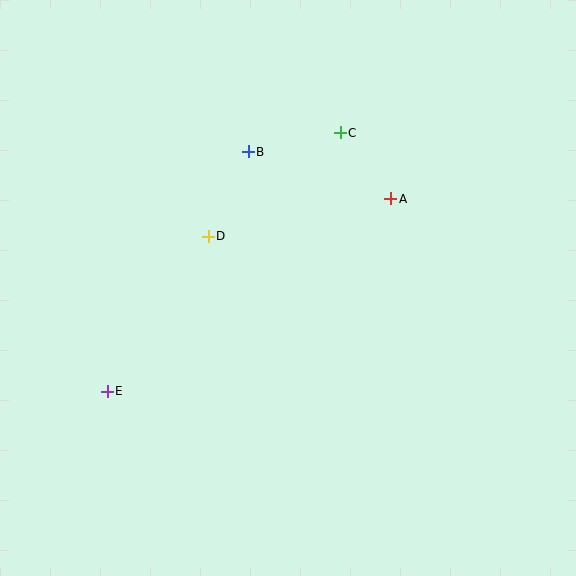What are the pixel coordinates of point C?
Point C is at (340, 133).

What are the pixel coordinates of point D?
Point D is at (208, 236).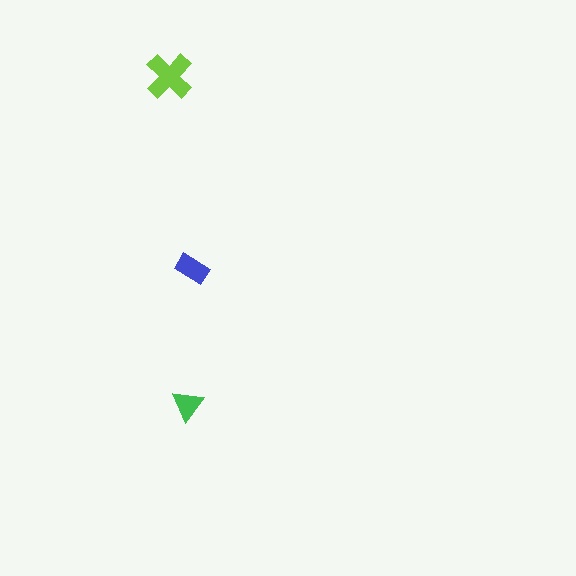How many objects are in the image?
There are 3 objects in the image.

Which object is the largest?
The lime cross.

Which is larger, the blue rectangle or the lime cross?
The lime cross.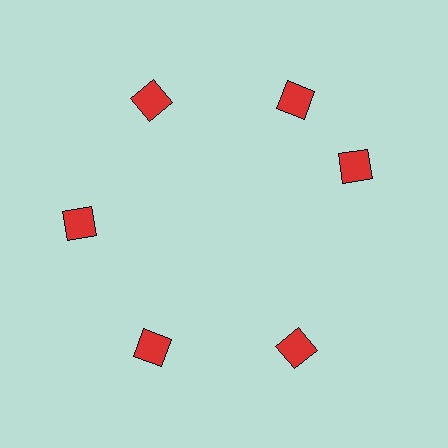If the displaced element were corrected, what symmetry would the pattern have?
It would have 6-fold rotational symmetry — the pattern would map onto itself every 60 degrees.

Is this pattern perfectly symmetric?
No. The 6 red squares are arranged in a ring, but one element near the 3 o'clock position is rotated out of alignment along the ring, breaking the 6-fold rotational symmetry.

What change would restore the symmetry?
The symmetry would be restored by rotating it back into even spacing with its neighbors so that all 6 squares sit at equal angles and equal distance from the center.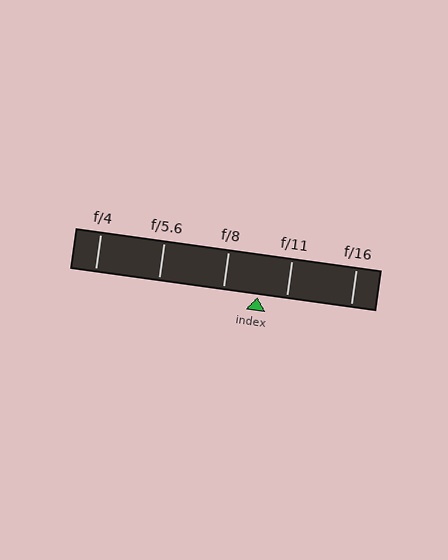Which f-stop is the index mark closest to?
The index mark is closest to f/11.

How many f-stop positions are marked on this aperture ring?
There are 5 f-stop positions marked.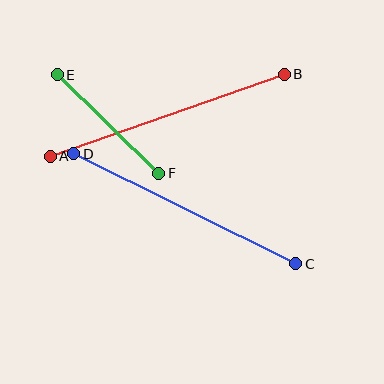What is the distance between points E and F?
The distance is approximately 141 pixels.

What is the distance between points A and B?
The distance is approximately 248 pixels.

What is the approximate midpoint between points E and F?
The midpoint is at approximately (108, 124) pixels.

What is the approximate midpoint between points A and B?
The midpoint is at approximately (167, 115) pixels.